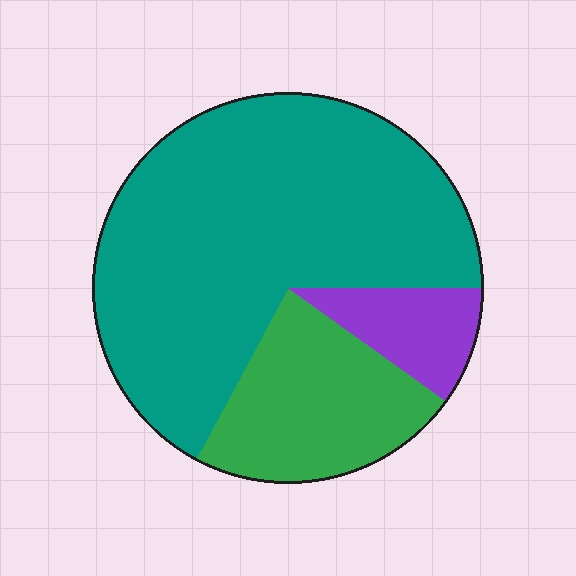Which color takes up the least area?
Purple, at roughly 10%.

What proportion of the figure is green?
Green takes up about one quarter (1/4) of the figure.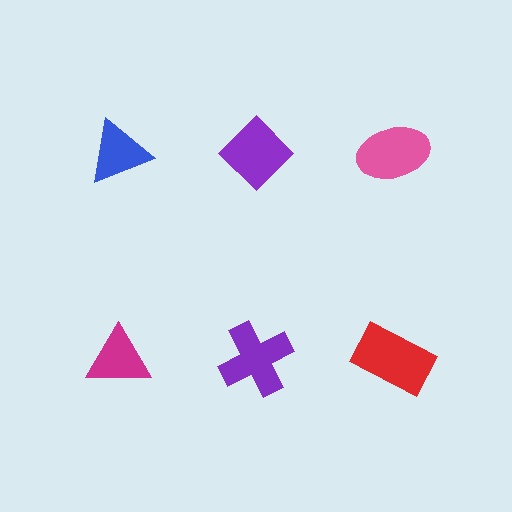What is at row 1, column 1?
A blue triangle.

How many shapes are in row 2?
3 shapes.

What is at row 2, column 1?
A magenta triangle.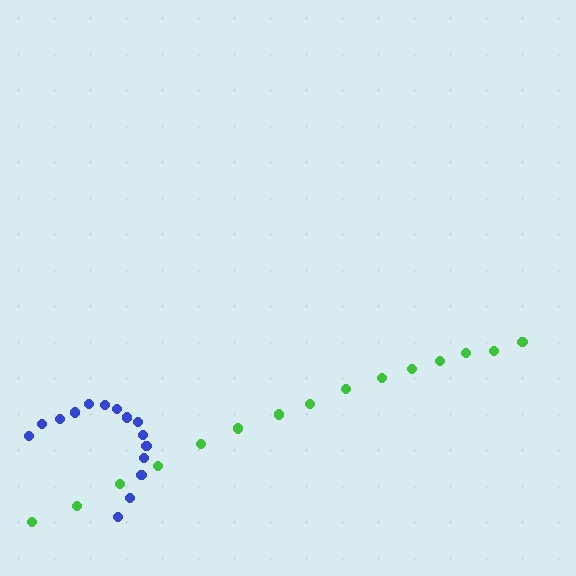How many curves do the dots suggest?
There are 2 distinct paths.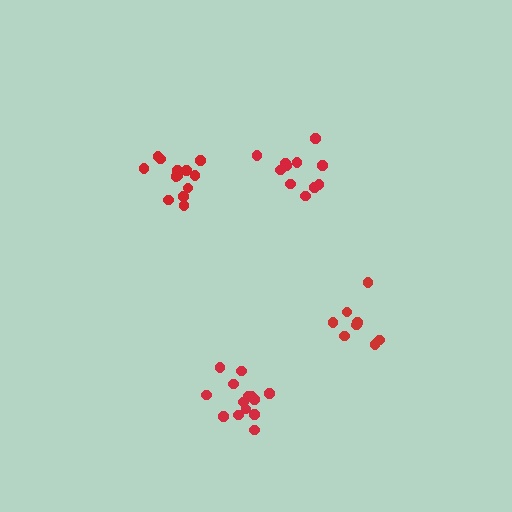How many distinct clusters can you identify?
There are 4 distinct clusters.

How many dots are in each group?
Group 1: 11 dots, Group 2: 14 dots, Group 3: 8 dots, Group 4: 13 dots (46 total).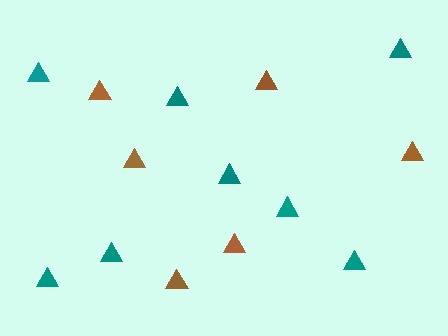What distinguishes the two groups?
There are 2 groups: one group of teal triangles (8) and one group of brown triangles (6).